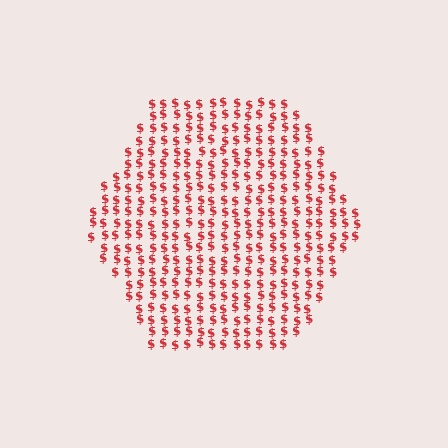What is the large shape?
The large shape is a hexagon.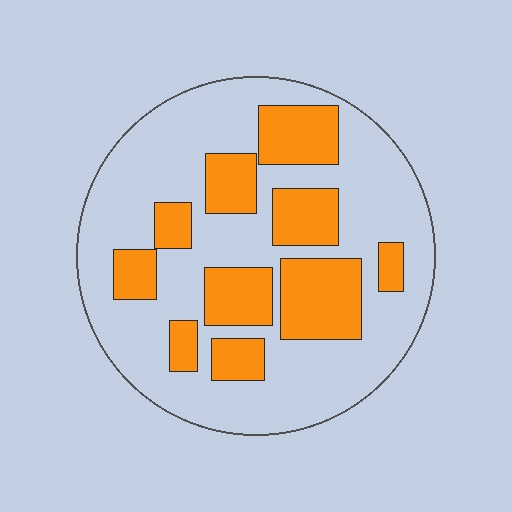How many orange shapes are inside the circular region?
10.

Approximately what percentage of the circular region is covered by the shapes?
Approximately 30%.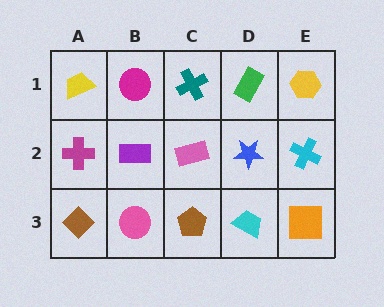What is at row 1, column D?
A green rectangle.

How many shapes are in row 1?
5 shapes.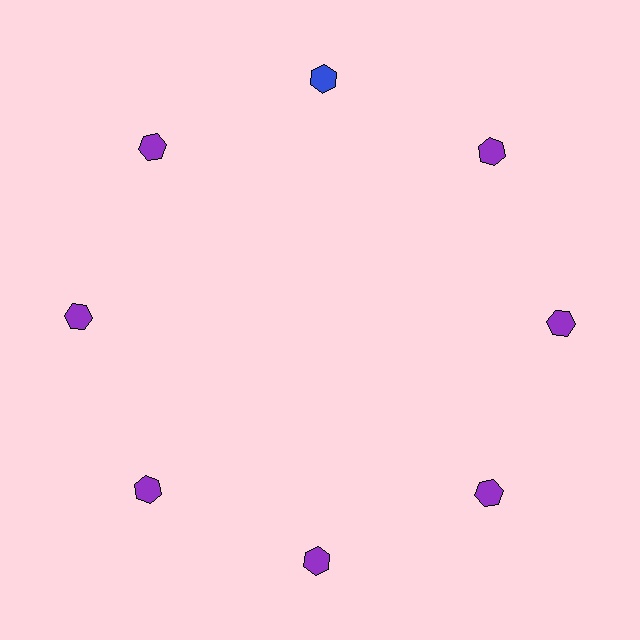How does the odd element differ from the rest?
It has a different color: blue instead of purple.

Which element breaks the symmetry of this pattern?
The blue hexagon at roughly the 12 o'clock position breaks the symmetry. All other shapes are purple hexagons.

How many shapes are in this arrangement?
There are 8 shapes arranged in a ring pattern.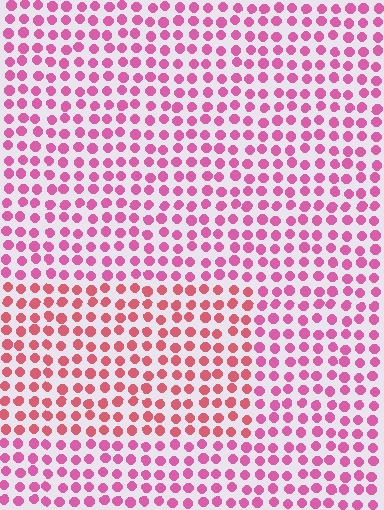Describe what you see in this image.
The image is filled with small pink elements in a uniform arrangement. A rectangle-shaped region is visible where the elements are tinted to a slightly different hue, forming a subtle color boundary.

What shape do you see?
I see a rectangle.